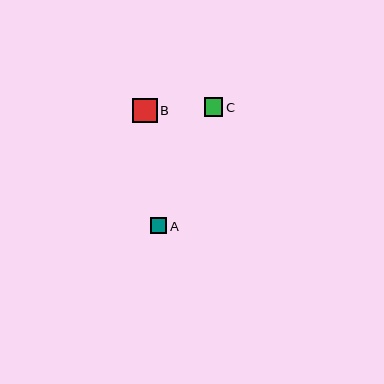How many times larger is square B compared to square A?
Square B is approximately 1.5 times the size of square A.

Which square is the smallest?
Square A is the smallest with a size of approximately 16 pixels.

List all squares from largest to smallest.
From largest to smallest: B, C, A.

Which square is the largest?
Square B is the largest with a size of approximately 24 pixels.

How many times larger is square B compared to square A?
Square B is approximately 1.5 times the size of square A.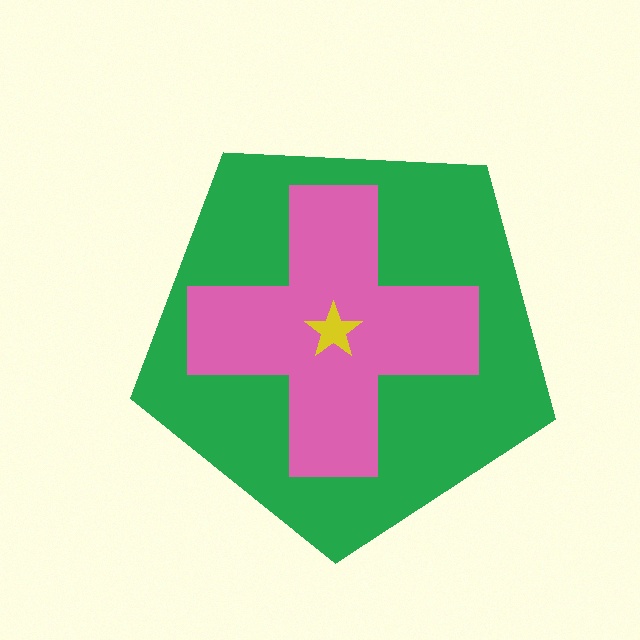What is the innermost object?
The yellow star.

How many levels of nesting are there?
3.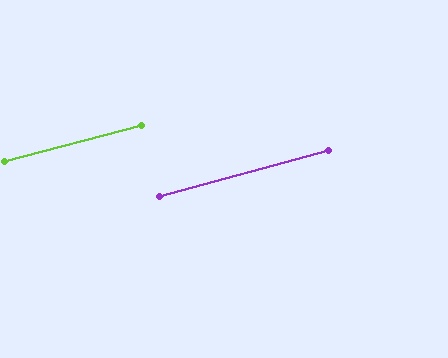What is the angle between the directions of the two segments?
Approximately 0 degrees.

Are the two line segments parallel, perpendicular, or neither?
Parallel — their directions differ by only 0.3°.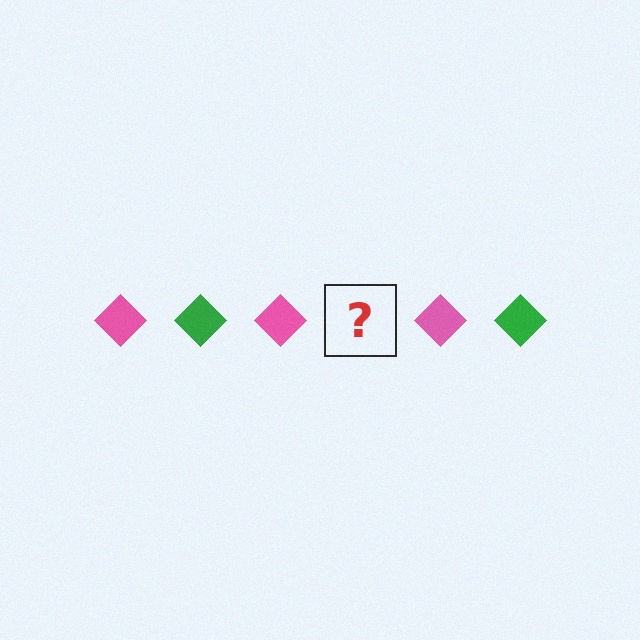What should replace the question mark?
The question mark should be replaced with a green diamond.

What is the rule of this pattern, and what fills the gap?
The rule is that the pattern cycles through pink, green diamonds. The gap should be filled with a green diamond.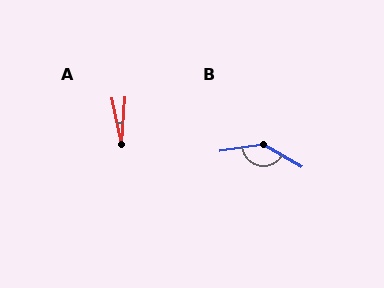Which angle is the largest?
B, at approximately 142 degrees.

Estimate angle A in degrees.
Approximately 16 degrees.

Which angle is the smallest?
A, at approximately 16 degrees.